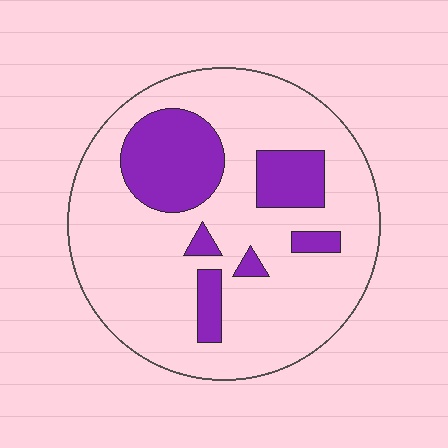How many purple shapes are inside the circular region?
6.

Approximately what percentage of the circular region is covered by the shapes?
Approximately 20%.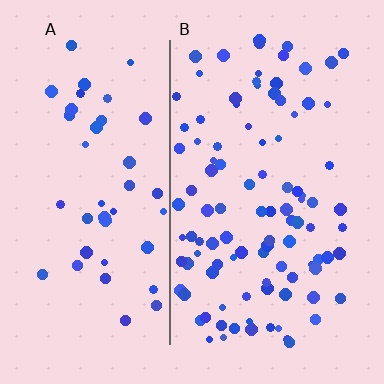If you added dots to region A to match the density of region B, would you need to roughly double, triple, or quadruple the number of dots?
Approximately double.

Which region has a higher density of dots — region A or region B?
B (the right).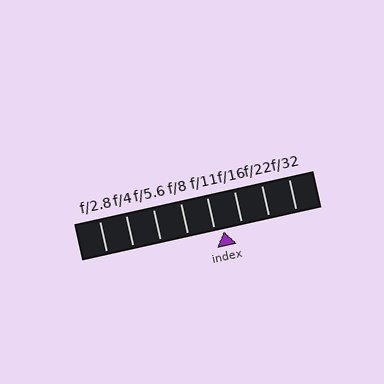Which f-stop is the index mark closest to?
The index mark is closest to f/11.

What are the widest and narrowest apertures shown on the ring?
The widest aperture shown is f/2.8 and the narrowest is f/32.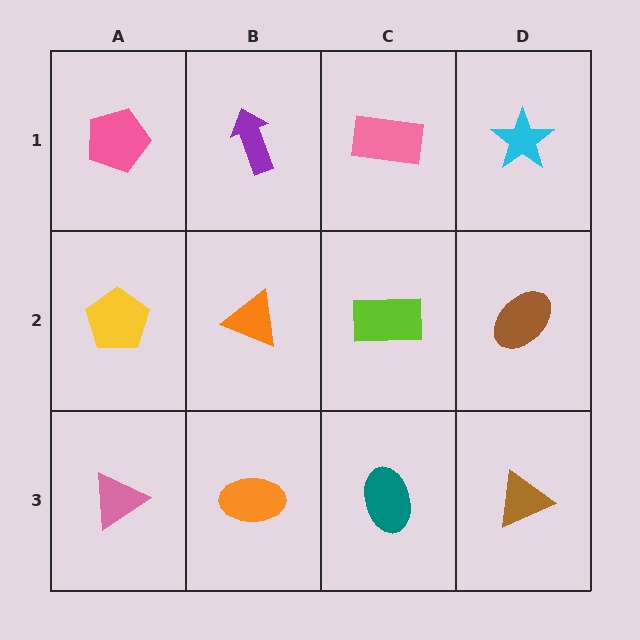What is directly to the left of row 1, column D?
A pink rectangle.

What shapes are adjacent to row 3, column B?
An orange triangle (row 2, column B), a pink triangle (row 3, column A), a teal ellipse (row 3, column C).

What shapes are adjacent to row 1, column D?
A brown ellipse (row 2, column D), a pink rectangle (row 1, column C).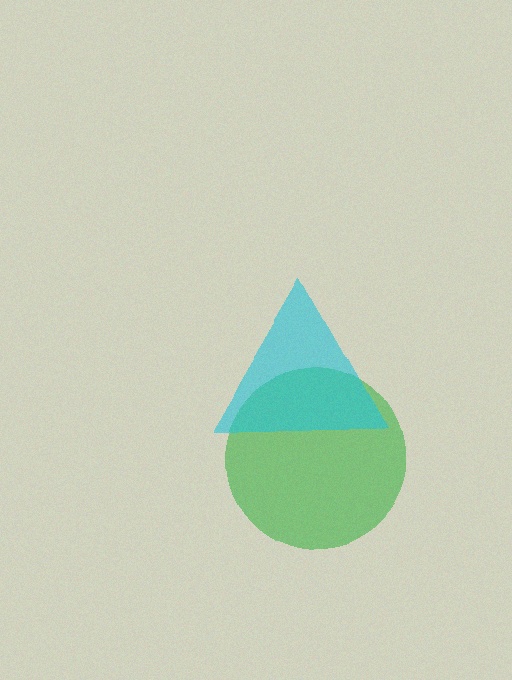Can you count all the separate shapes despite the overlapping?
Yes, there are 2 separate shapes.